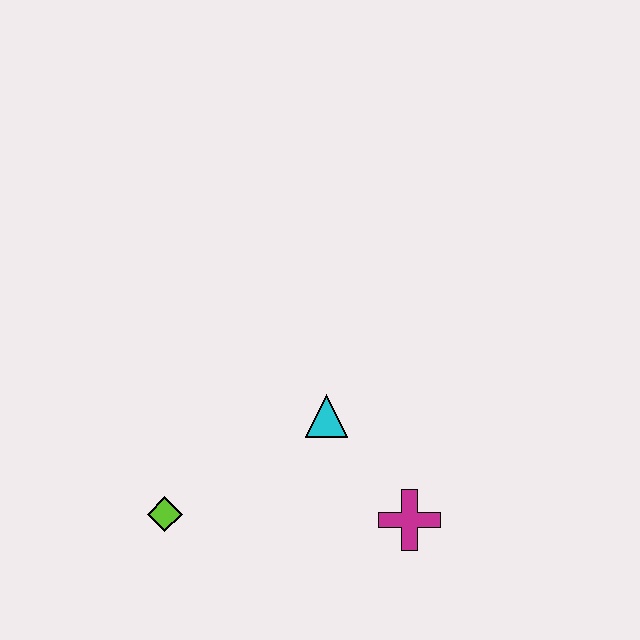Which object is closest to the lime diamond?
The cyan triangle is closest to the lime diamond.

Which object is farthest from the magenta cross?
The lime diamond is farthest from the magenta cross.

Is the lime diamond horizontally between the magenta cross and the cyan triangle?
No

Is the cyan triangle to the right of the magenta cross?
No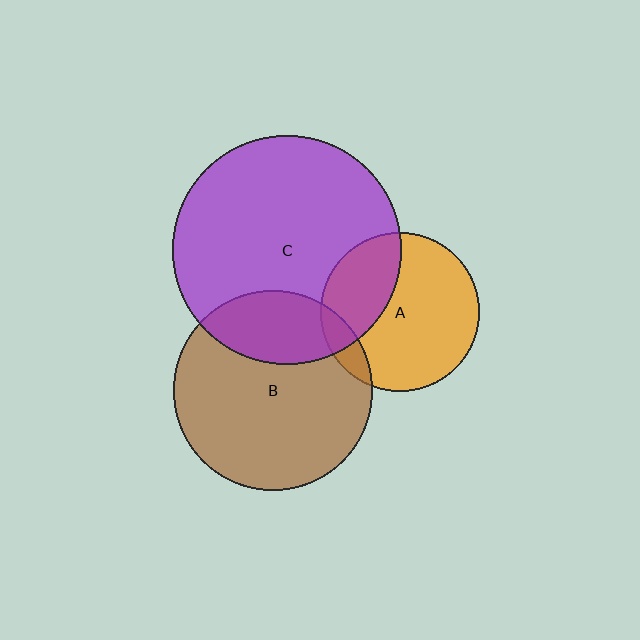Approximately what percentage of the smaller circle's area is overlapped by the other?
Approximately 35%.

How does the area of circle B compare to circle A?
Approximately 1.6 times.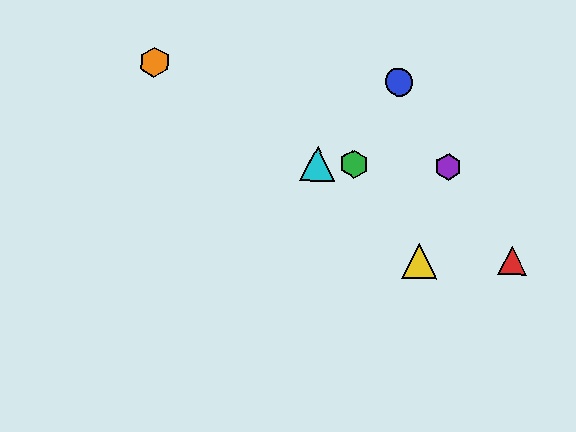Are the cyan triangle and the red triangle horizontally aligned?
No, the cyan triangle is at y≈163 and the red triangle is at y≈261.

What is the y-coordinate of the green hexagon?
The green hexagon is at y≈164.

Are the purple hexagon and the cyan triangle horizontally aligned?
Yes, both are at y≈167.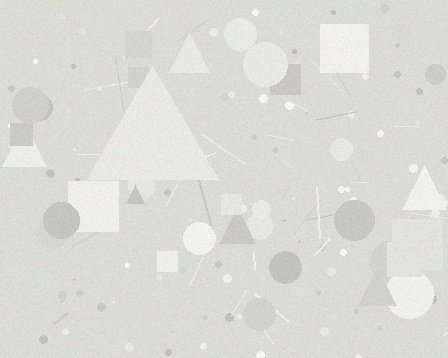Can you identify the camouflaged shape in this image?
The camouflaged shape is a triangle.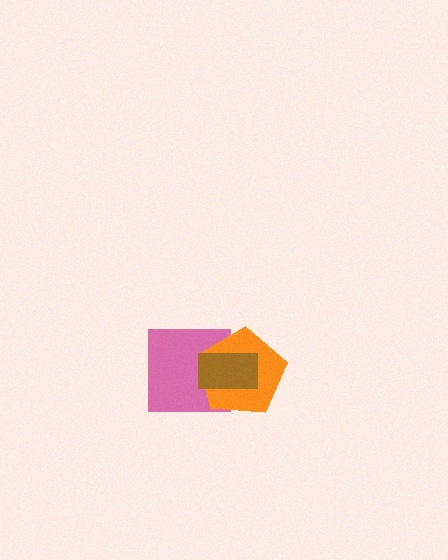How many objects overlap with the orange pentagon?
2 objects overlap with the orange pentagon.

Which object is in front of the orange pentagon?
The brown rectangle is in front of the orange pentagon.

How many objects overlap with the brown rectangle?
2 objects overlap with the brown rectangle.